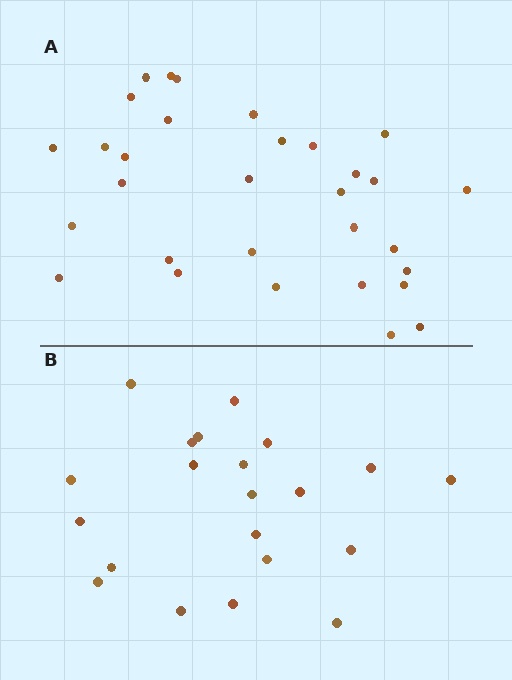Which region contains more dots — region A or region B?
Region A (the top region) has more dots.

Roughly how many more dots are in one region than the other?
Region A has roughly 10 or so more dots than region B.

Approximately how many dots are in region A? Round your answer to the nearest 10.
About 30 dots. (The exact count is 31, which rounds to 30.)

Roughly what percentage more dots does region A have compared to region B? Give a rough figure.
About 50% more.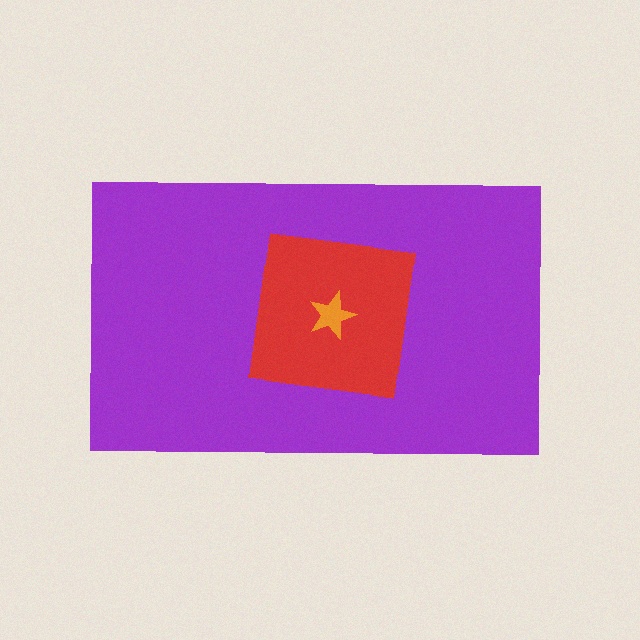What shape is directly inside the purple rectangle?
The red square.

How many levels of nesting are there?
3.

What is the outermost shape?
The purple rectangle.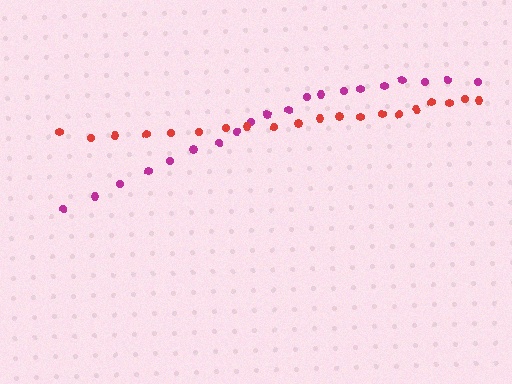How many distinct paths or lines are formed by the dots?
There are 2 distinct paths.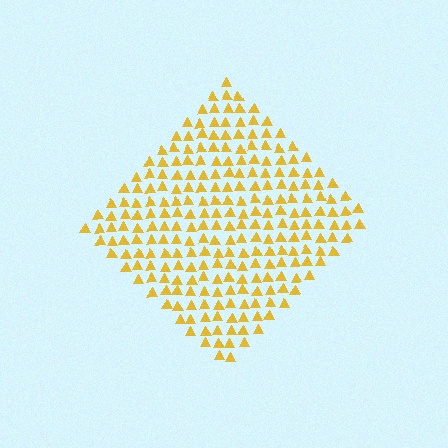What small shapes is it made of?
It is made of small triangles.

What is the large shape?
The large shape is a diamond.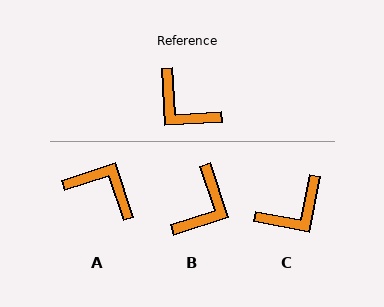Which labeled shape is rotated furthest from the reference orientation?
A, about 165 degrees away.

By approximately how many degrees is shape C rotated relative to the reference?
Approximately 76 degrees counter-clockwise.